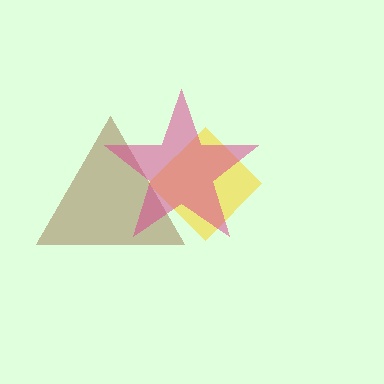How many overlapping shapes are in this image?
There are 3 overlapping shapes in the image.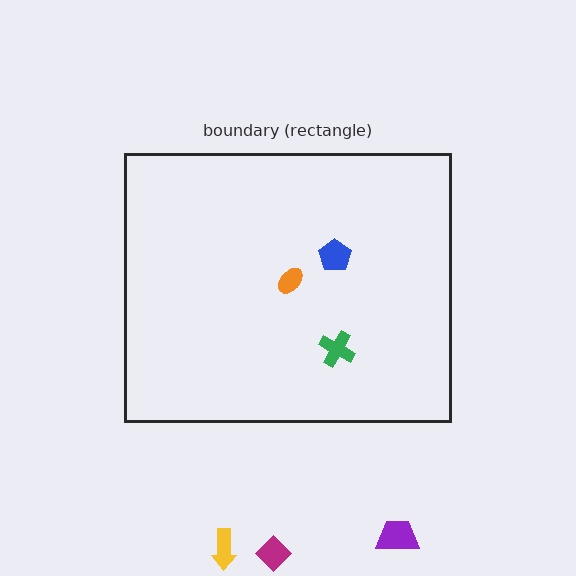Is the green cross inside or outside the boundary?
Inside.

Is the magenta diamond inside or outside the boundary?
Outside.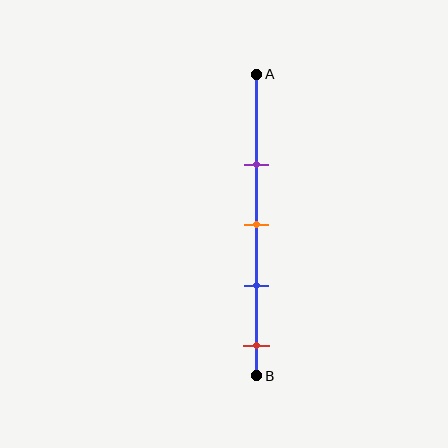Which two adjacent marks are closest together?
The orange and blue marks are the closest adjacent pair.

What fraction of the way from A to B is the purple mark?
The purple mark is approximately 30% (0.3) of the way from A to B.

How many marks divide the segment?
There are 4 marks dividing the segment.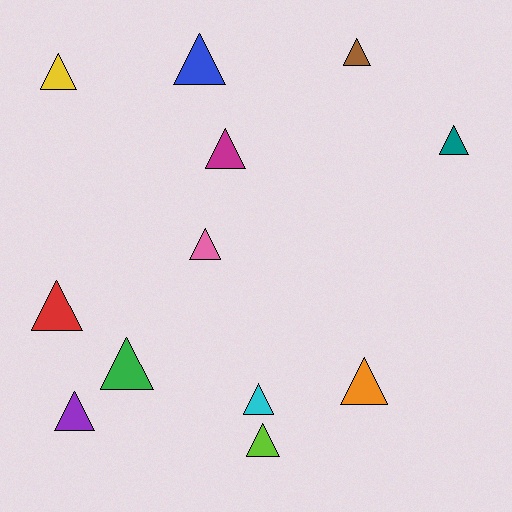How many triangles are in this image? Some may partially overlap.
There are 12 triangles.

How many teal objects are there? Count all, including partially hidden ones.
There is 1 teal object.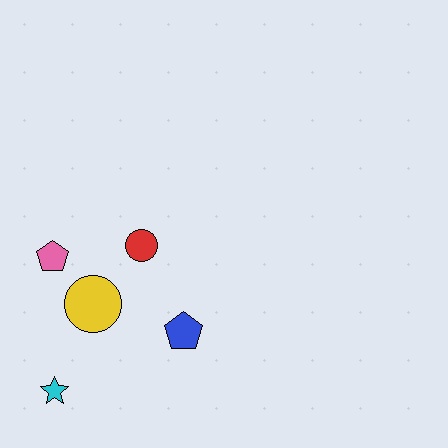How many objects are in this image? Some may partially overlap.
There are 5 objects.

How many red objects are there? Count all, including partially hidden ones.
There is 1 red object.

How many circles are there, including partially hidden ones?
There are 2 circles.